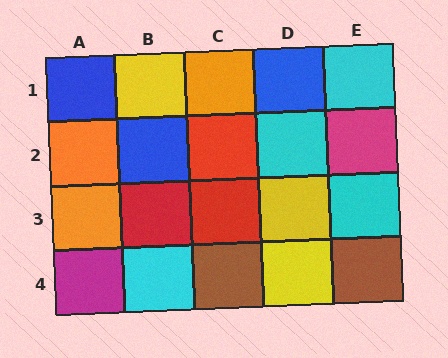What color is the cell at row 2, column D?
Cyan.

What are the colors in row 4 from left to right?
Magenta, cyan, brown, yellow, brown.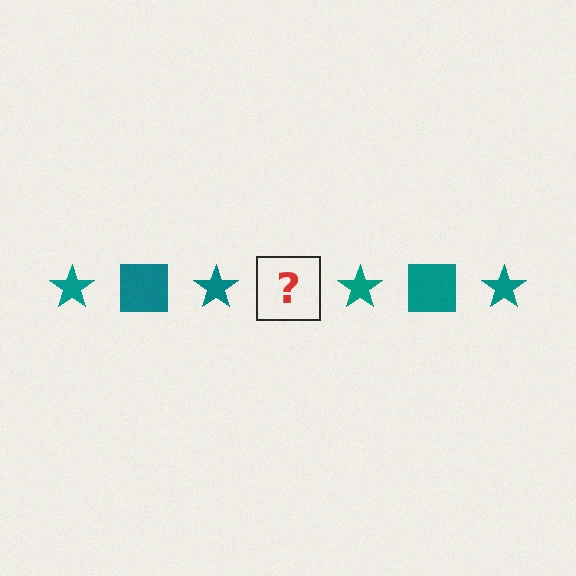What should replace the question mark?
The question mark should be replaced with a teal square.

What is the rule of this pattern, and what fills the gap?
The rule is that the pattern cycles through star, square shapes in teal. The gap should be filled with a teal square.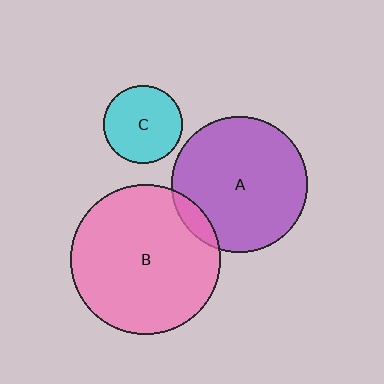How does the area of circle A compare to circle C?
Approximately 3.0 times.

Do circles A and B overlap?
Yes.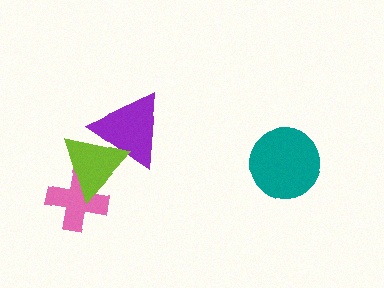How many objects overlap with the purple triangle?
1 object overlaps with the purple triangle.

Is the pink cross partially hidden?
Yes, it is partially covered by another shape.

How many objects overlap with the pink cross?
1 object overlaps with the pink cross.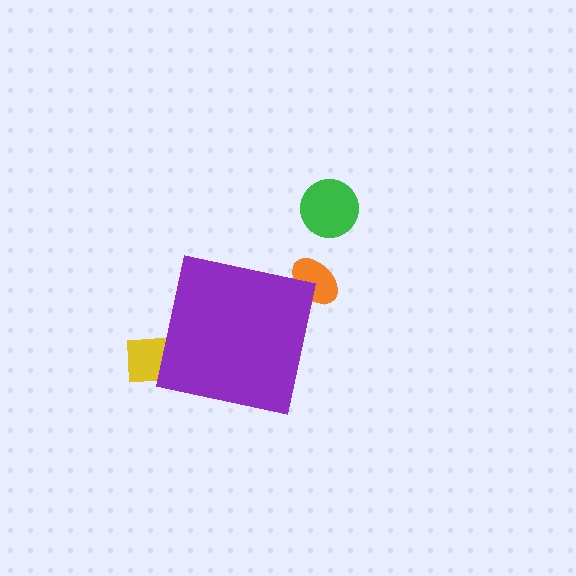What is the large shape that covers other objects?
A purple square.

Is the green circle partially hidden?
No, the green circle is fully visible.